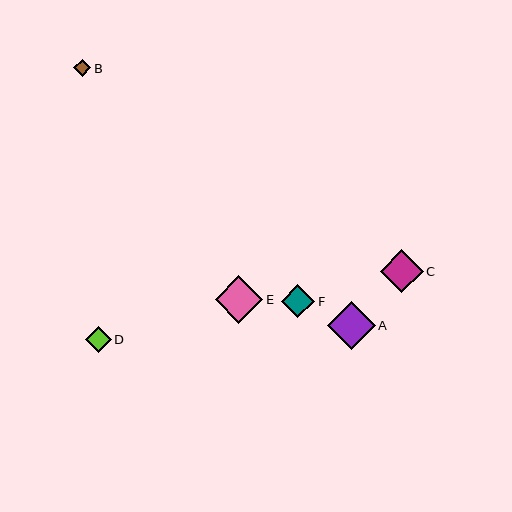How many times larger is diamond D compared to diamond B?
Diamond D is approximately 1.5 times the size of diamond B.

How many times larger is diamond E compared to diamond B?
Diamond E is approximately 2.8 times the size of diamond B.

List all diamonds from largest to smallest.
From largest to smallest: A, E, C, F, D, B.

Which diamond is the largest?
Diamond A is the largest with a size of approximately 48 pixels.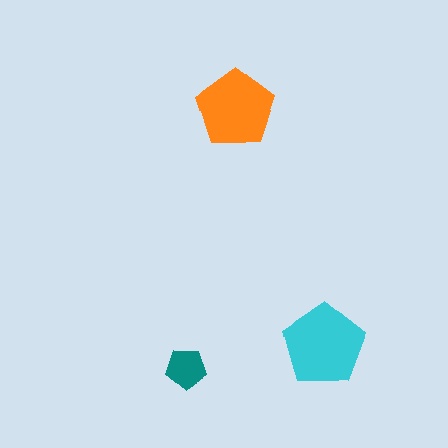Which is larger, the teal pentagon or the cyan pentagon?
The cyan one.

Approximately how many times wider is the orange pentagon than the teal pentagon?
About 2 times wider.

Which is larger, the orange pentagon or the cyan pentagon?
The cyan one.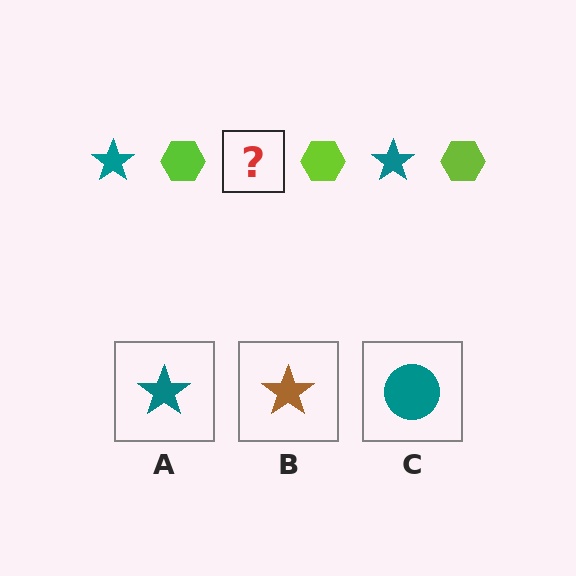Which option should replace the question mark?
Option A.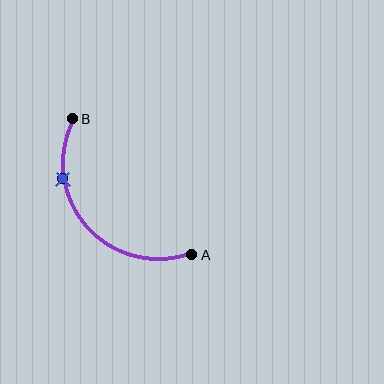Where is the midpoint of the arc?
The arc midpoint is the point on the curve farthest from the straight line joining A and B. It sits below and to the left of that line.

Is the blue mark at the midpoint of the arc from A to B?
No. The blue mark lies on the arc but is closer to endpoint B. The arc midpoint would be at the point on the curve equidistant along the arc from both A and B.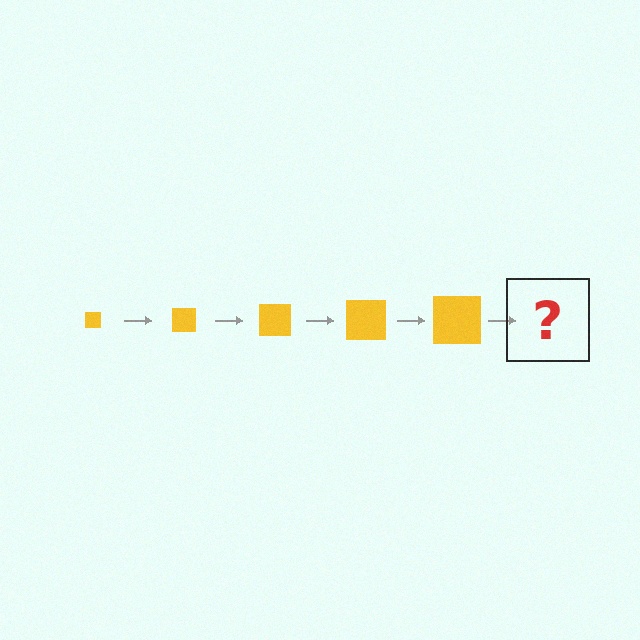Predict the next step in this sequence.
The next step is a yellow square, larger than the previous one.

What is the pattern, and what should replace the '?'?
The pattern is that the square gets progressively larger each step. The '?' should be a yellow square, larger than the previous one.